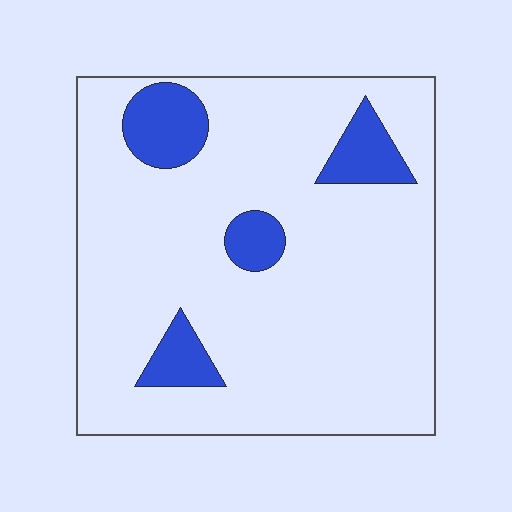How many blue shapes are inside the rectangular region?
4.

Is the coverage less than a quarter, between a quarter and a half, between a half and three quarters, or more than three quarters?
Less than a quarter.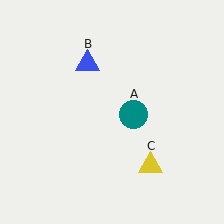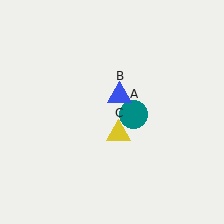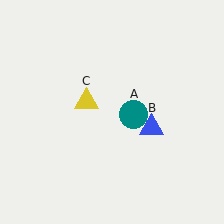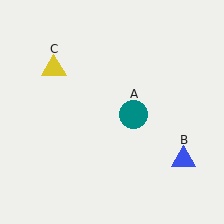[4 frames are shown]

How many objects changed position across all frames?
2 objects changed position: blue triangle (object B), yellow triangle (object C).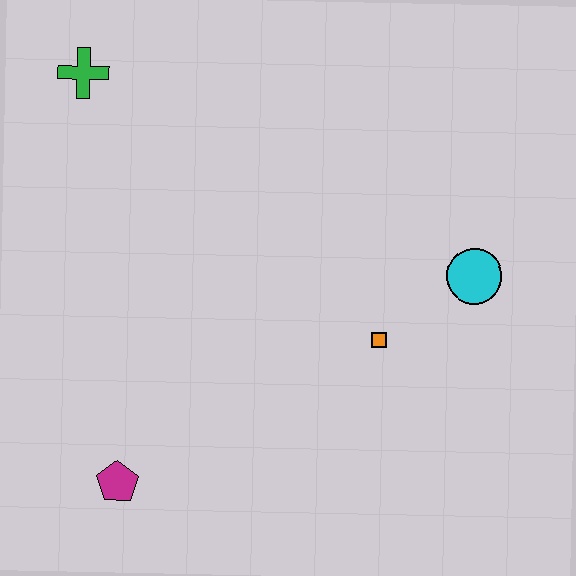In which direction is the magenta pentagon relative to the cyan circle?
The magenta pentagon is to the left of the cyan circle.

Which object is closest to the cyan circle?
The orange square is closest to the cyan circle.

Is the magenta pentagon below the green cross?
Yes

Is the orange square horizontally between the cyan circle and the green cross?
Yes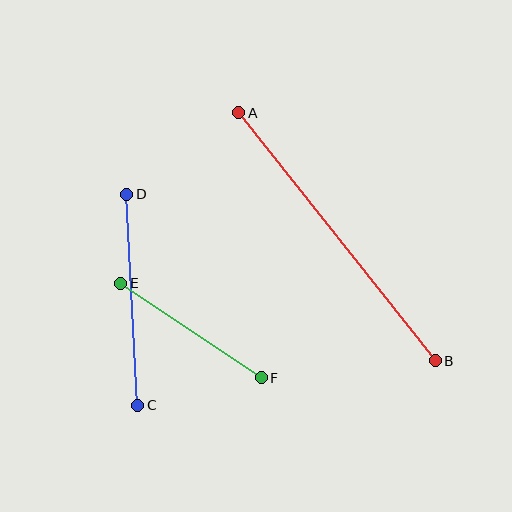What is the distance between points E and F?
The distance is approximately 169 pixels.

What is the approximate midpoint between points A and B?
The midpoint is at approximately (337, 237) pixels.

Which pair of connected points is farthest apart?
Points A and B are farthest apart.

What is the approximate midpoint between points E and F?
The midpoint is at approximately (191, 330) pixels.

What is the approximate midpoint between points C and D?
The midpoint is at approximately (132, 300) pixels.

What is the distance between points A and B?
The distance is approximately 316 pixels.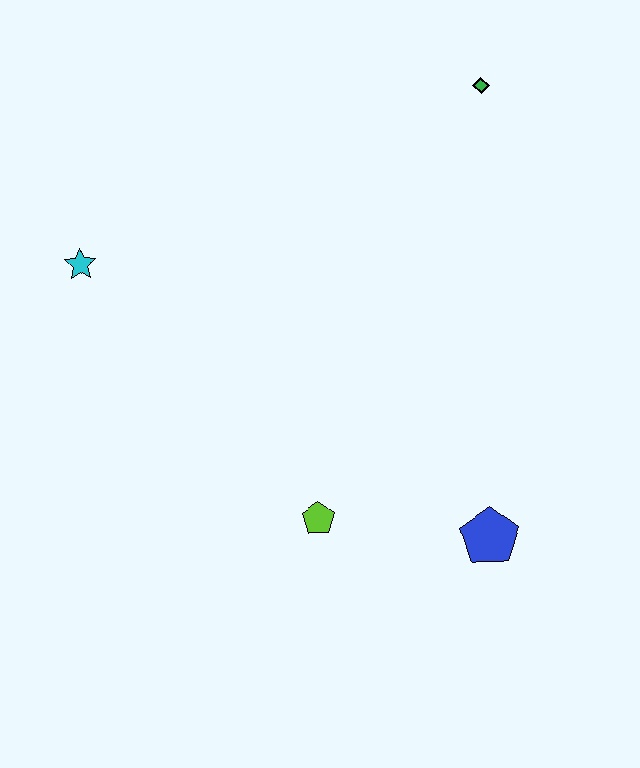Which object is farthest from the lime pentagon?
The green diamond is farthest from the lime pentagon.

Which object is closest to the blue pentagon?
The lime pentagon is closest to the blue pentagon.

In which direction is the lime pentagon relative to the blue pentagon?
The lime pentagon is to the left of the blue pentagon.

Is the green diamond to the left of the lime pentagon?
No